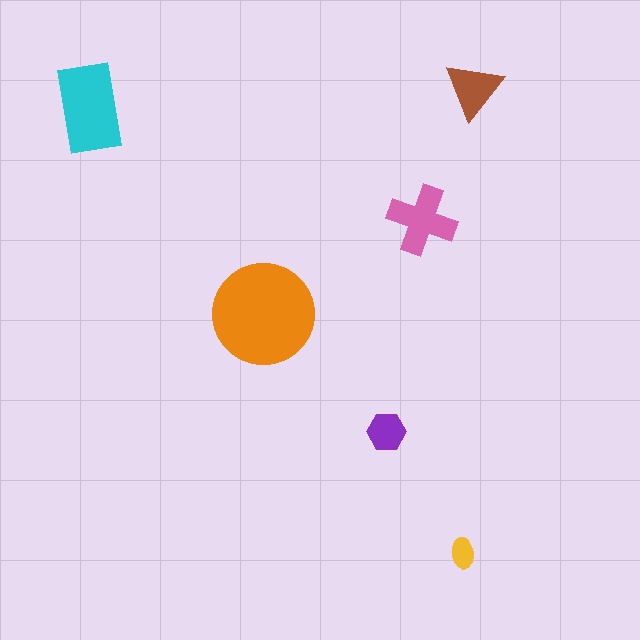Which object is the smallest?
The yellow ellipse.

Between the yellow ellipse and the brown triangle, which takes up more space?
The brown triangle.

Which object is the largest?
The orange circle.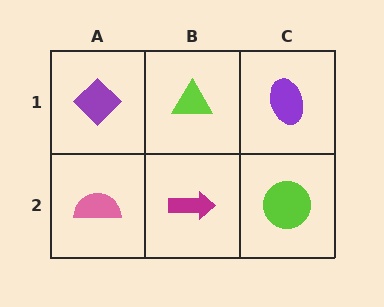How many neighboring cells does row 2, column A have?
2.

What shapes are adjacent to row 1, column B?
A magenta arrow (row 2, column B), a purple diamond (row 1, column A), a purple ellipse (row 1, column C).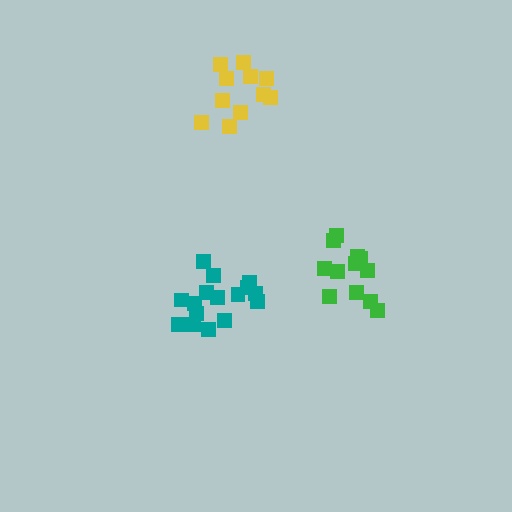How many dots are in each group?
Group 1: 12 dots, Group 2: 16 dots, Group 3: 11 dots (39 total).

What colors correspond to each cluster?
The clusters are colored: green, teal, yellow.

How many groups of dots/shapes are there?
There are 3 groups.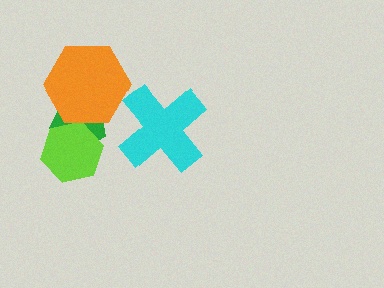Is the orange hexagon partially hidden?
No, no other shape covers it.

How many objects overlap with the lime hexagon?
1 object overlaps with the lime hexagon.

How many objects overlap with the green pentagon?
2 objects overlap with the green pentagon.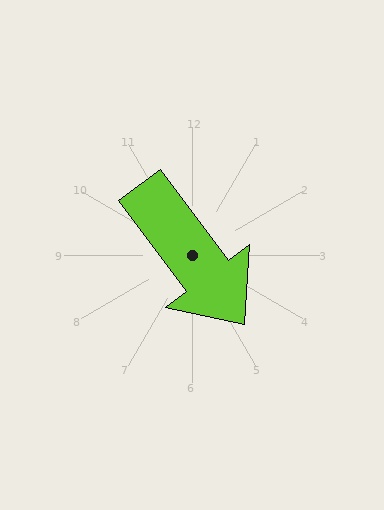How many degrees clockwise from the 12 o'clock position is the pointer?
Approximately 143 degrees.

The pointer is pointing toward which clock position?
Roughly 5 o'clock.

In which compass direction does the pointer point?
Southeast.